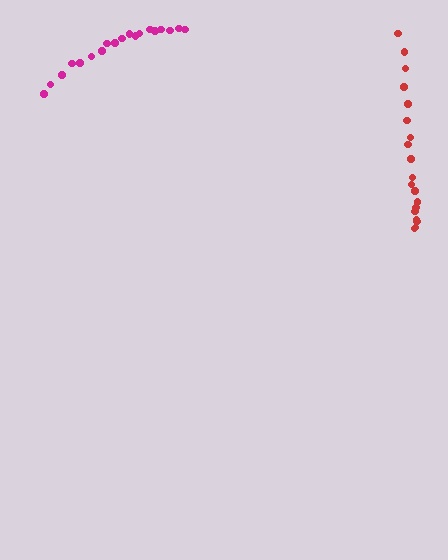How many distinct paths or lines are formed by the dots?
There are 2 distinct paths.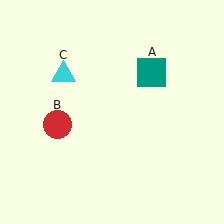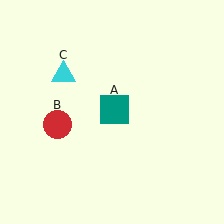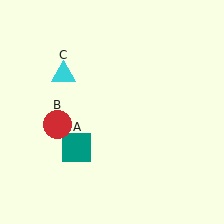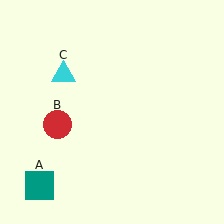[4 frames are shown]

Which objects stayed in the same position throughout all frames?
Red circle (object B) and cyan triangle (object C) remained stationary.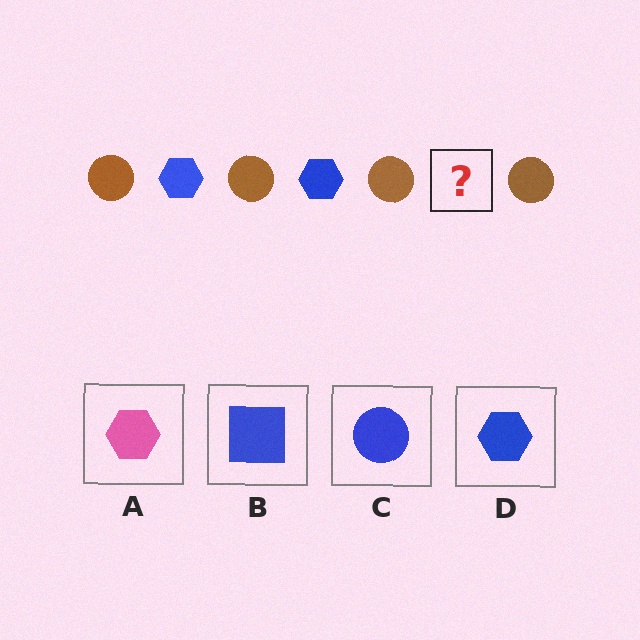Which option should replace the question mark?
Option D.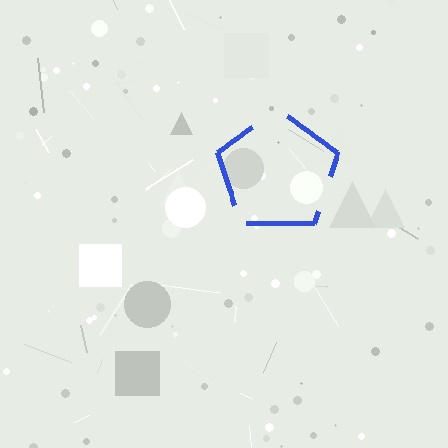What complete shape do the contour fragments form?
The contour fragments form a pentagon.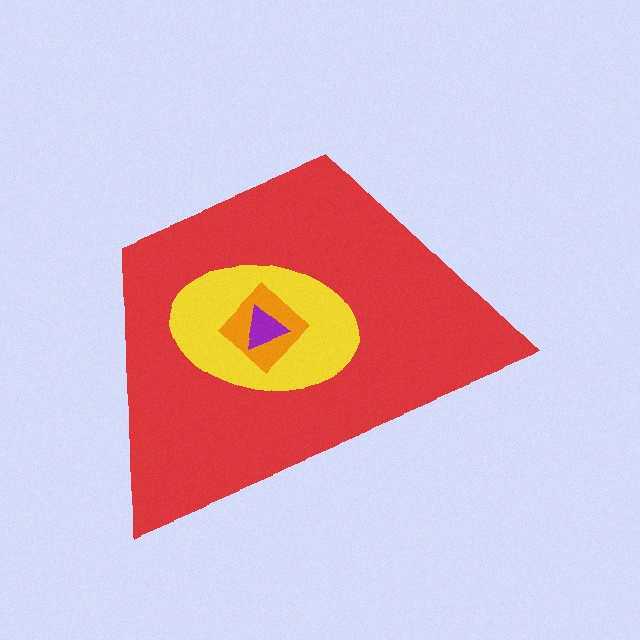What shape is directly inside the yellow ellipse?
The orange diamond.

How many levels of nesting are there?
4.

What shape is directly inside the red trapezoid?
The yellow ellipse.